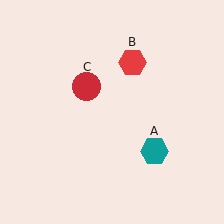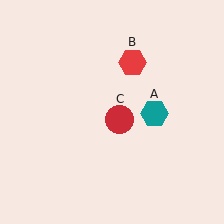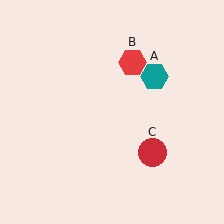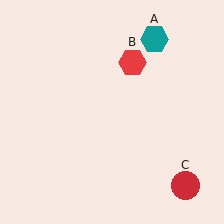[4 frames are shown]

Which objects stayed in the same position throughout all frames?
Red hexagon (object B) remained stationary.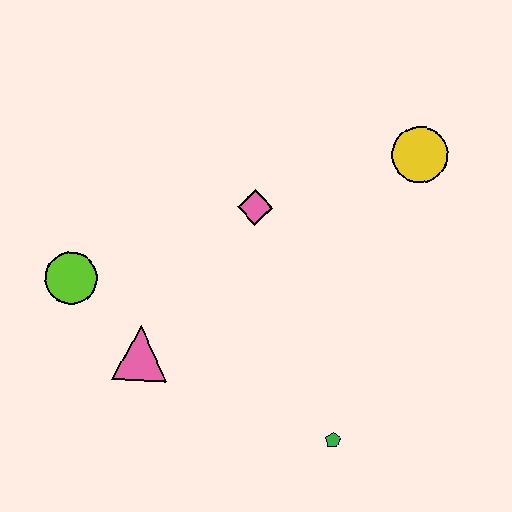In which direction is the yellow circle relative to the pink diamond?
The yellow circle is to the right of the pink diamond.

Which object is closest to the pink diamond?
The yellow circle is closest to the pink diamond.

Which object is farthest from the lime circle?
The yellow circle is farthest from the lime circle.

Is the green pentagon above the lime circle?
No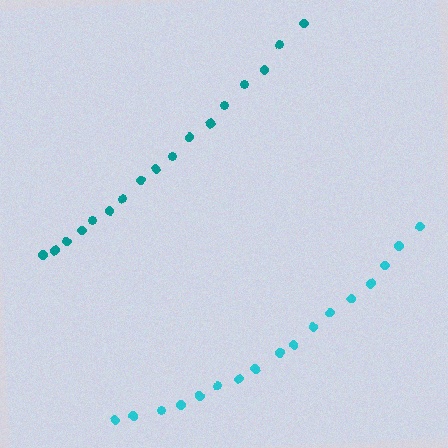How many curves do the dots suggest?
There are 2 distinct paths.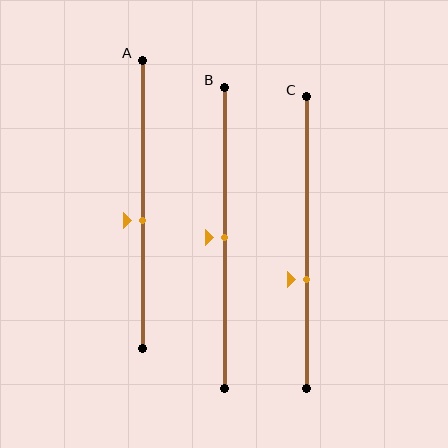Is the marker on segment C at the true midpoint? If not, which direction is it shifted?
No, the marker on segment C is shifted downward by about 13% of the segment length.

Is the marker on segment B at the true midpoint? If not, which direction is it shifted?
Yes, the marker on segment B is at the true midpoint.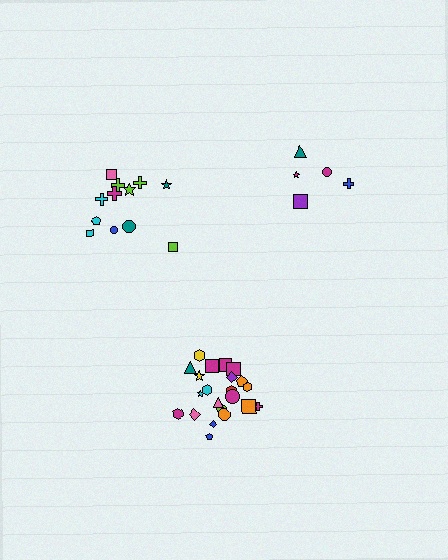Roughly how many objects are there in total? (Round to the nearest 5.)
Roughly 40 objects in total.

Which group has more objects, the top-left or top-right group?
The top-left group.